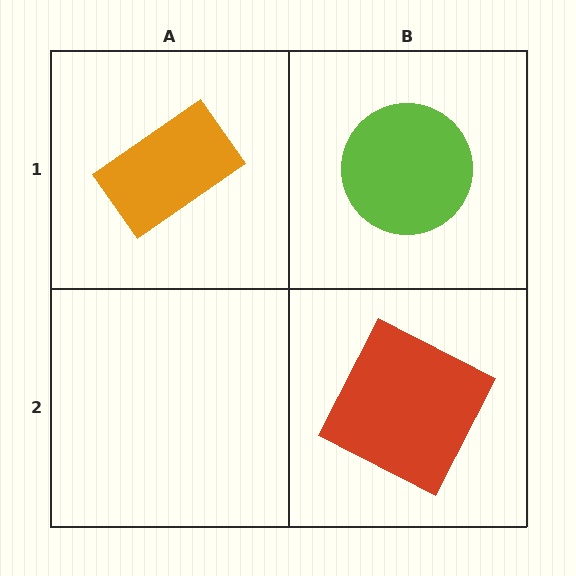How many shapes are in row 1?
2 shapes.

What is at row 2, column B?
A red square.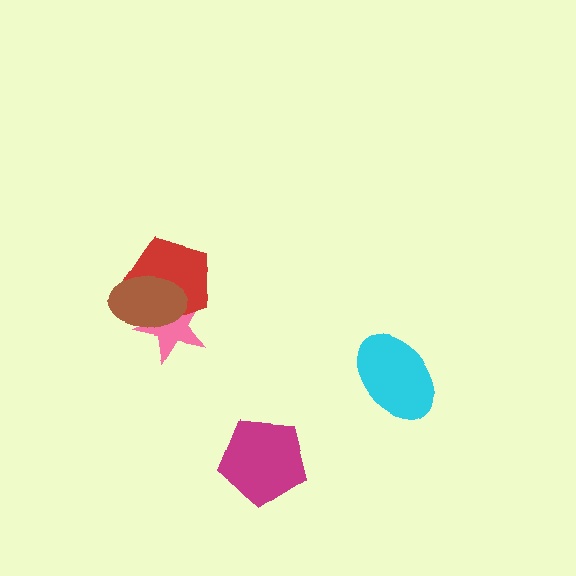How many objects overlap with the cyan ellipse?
0 objects overlap with the cyan ellipse.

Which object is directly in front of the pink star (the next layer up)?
The red pentagon is directly in front of the pink star.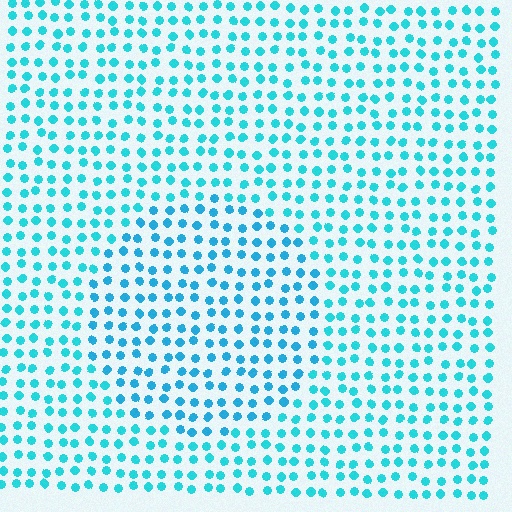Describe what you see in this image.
The image is filled with small cyan elements in a uniform arrangement. A circle-shaped region is visible where the elements are tinted to a slightly different hue, forming a subtle color boundary.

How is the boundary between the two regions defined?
The boundary is defined purely by a slight shift in hue (about 15 degrees). Spacing, size, and orientation are identical on both sides.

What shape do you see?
I see a circle.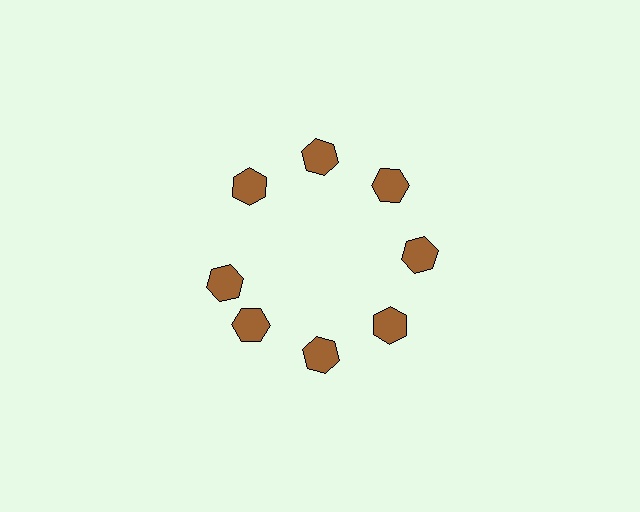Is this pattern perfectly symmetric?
No. The 8 brown hexagons are arranged in a ring, but one element near the 9 o'clock position is rotated out of alignment along the ring, breaking the 8-fold rotational symmetry.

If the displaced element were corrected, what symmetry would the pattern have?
It would have 8-fold rotational symmetry — the pattern would map onto itself every 45 degrees.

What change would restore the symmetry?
The symmetry would be restored by rotating it back into even spacing with its neighbors so that all 8 hexagons sit at equal angles and equal distance from the center.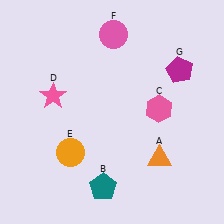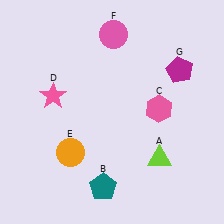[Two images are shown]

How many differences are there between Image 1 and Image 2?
There is 1 difference between the two images.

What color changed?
The triangle (A) changed from orange in Image 1 to lime in Image 2.